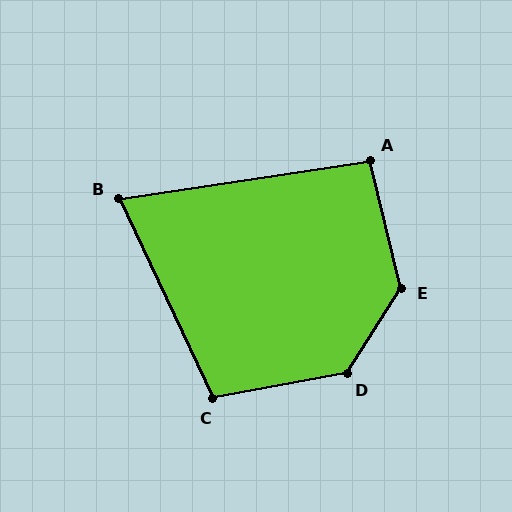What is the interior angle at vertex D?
Approximately 133 degrees (obtuse).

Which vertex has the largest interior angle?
E, at approximately 134 degrees.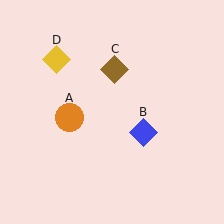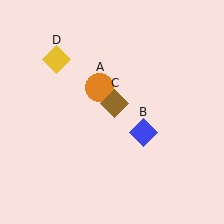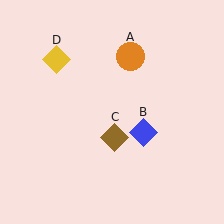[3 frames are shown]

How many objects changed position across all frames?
2 objects changed position: orange circle (object A), brown diamond (object C).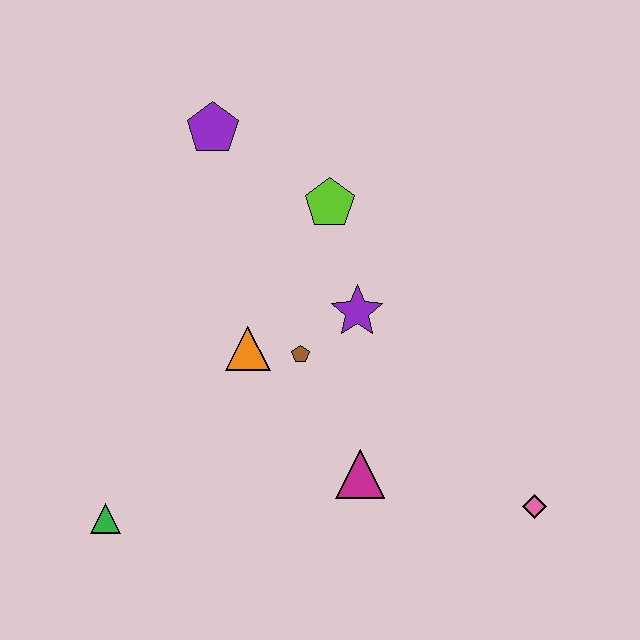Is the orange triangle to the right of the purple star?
No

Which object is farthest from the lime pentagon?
The green triangle is farthest from the lime pentagon.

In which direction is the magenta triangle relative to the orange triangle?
The magenta triangle is below the orange triangle.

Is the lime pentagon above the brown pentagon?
Yes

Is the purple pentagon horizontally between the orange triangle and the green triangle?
Yes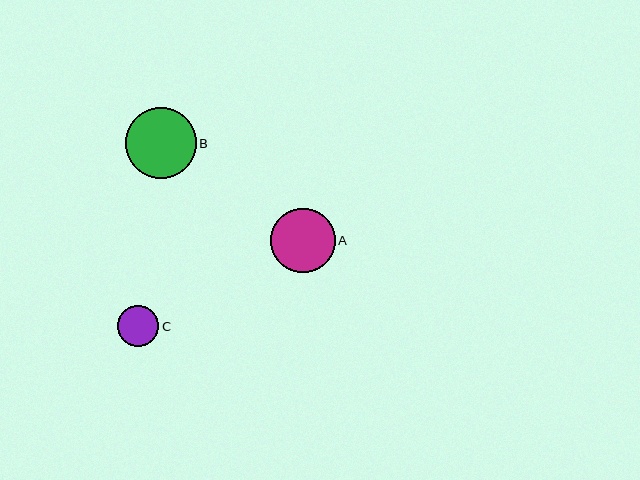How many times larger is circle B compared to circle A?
Circle B is approximately 1.1 times the size of circle A.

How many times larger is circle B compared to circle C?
Circle B is approximately 1.7 times the size of circle C.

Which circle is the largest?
Circle B is the largest with a size of approximately 71 pixels.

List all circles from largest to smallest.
From largest to smallest: B, A, C.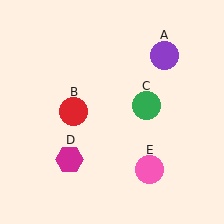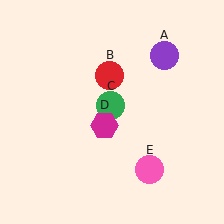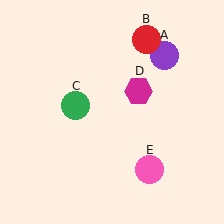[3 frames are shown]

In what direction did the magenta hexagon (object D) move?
The magenta hexagon (object D) moved up and to the right.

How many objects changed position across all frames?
3 objects changed position: red circle (object B), green circle (object C), magenta hexagon (object D).